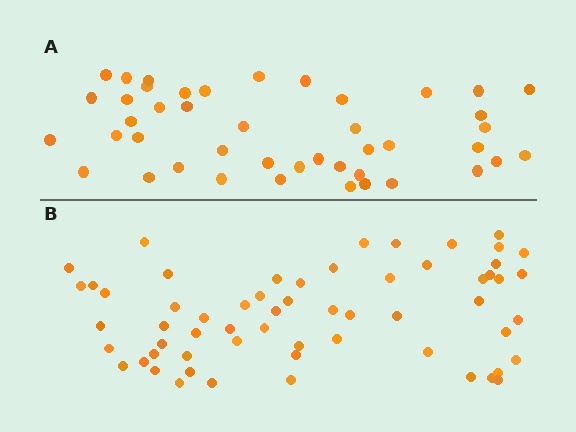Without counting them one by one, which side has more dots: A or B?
Region B (the bottom region) has more dots.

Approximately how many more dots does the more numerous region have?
Region B has approximately 15 more dots than region A.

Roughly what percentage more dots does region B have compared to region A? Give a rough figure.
About 35% more.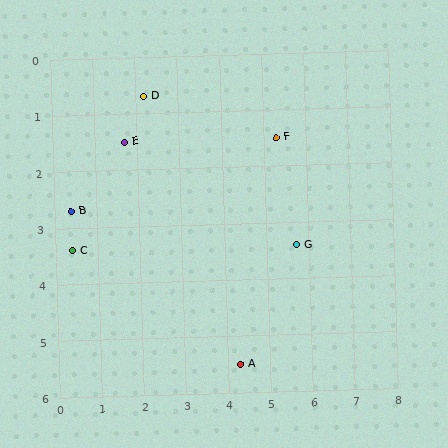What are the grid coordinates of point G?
Point G is at approximately (5.7, 3.4).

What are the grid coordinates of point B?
Point B is at approximately (0.4, 2.7).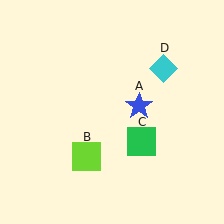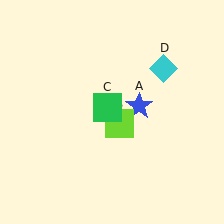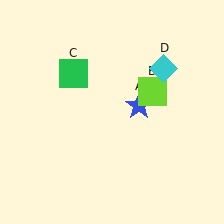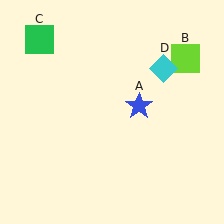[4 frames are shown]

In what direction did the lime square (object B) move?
The lime square (object B) moved up and to the right.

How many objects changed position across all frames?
2 objects changed position: lime square (object B), green square (object C).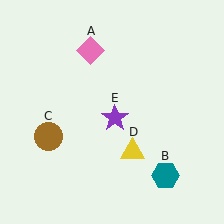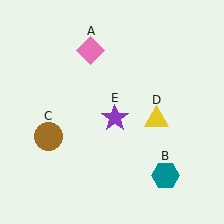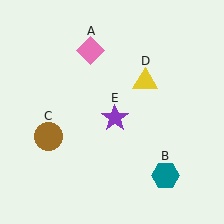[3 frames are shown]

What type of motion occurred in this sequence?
The yellow triangle (object D) rotated counterclockwise around the center of the scene.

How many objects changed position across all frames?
1 object changed position: yellow triangle (object D).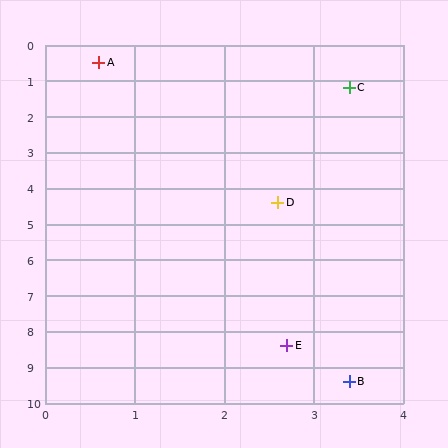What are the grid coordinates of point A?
Point A is at approximately (0.6, 0.5).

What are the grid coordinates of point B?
Point B is at approximately (3.4, 9.4).